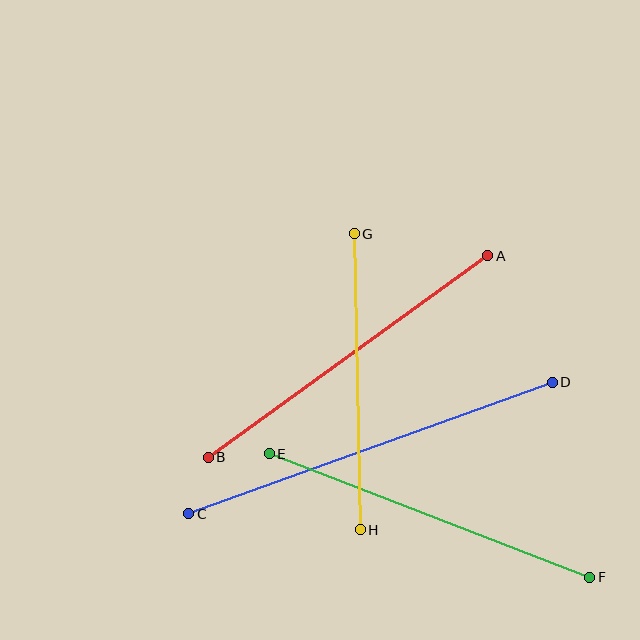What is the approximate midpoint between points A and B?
The midpoint is at approximately (348, 357) pixels.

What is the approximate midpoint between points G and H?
The midpoint is at approximately (357, 382) pixels.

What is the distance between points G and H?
The distance is approximately 296 pixels.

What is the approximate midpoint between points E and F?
The midpoint is at approximately (430, 516) pixels.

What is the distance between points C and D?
The distance is approximately 387 pixels.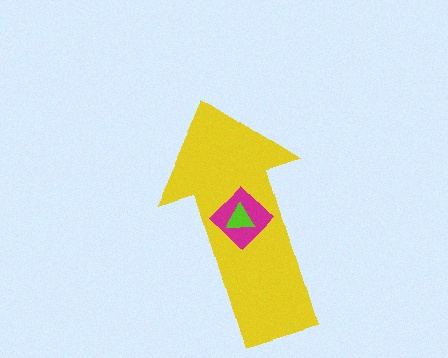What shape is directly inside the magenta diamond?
The lime triangle.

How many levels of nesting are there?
3.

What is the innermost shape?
The lime triangle.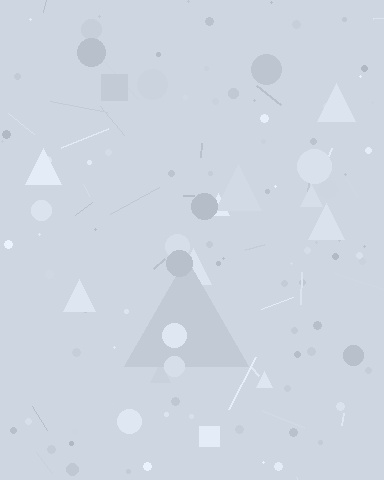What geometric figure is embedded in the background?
A triangle is embedded in the background.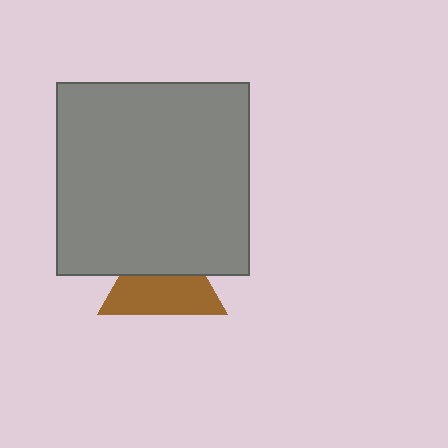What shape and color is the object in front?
The object in front is a gray square.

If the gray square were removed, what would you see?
You would see the complete brown triangle.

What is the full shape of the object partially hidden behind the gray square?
The partially hidden object is a brown triangle.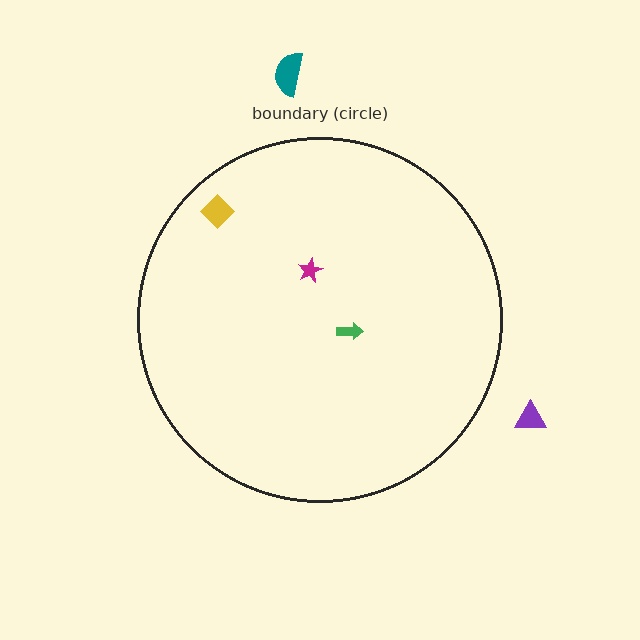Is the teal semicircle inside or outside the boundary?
Outside.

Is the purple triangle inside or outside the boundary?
Outside.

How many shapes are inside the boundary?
3 inside, 2 outside.